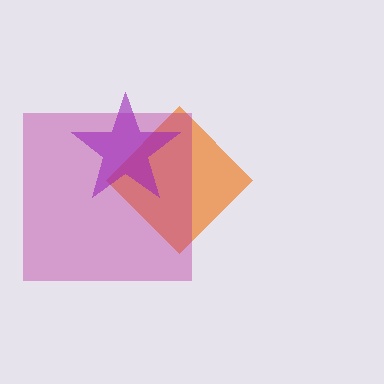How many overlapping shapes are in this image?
There are 3 overlapping shapes in the image.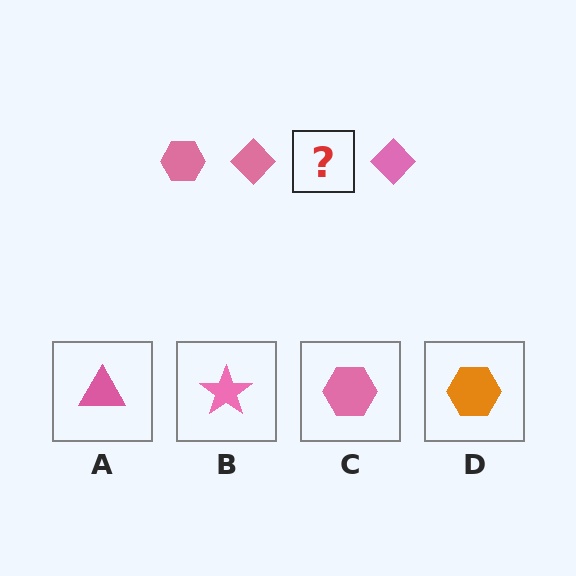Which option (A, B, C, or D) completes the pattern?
C.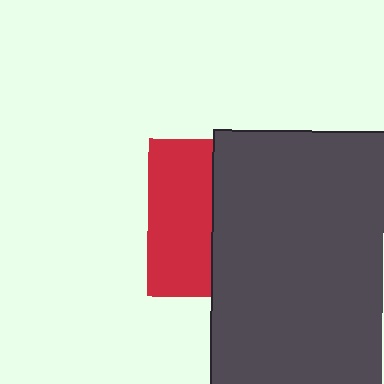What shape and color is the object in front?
The object in front is a dark gray rectangle.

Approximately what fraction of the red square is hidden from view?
Roughly 60% of the red square is hidden behind the dark gray rectangle.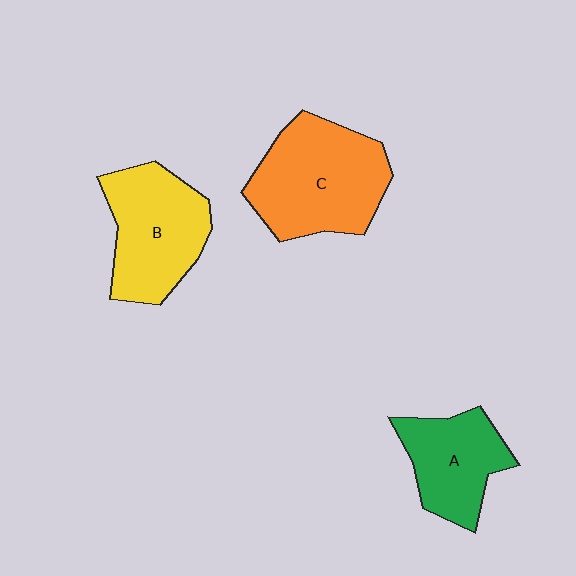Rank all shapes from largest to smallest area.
From largest to smallest: C (orange), B (yellow), A (green).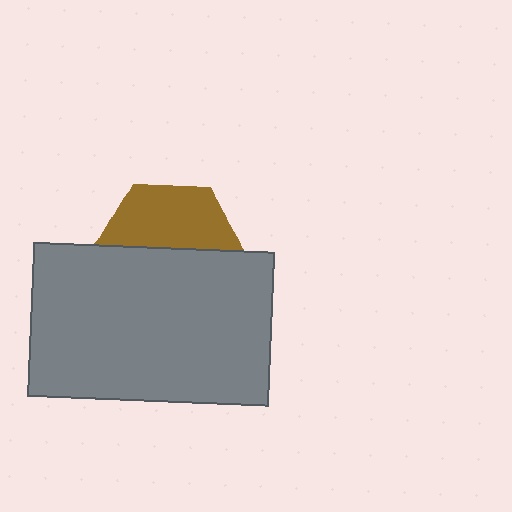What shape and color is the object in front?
The object in front is a gray rectangle.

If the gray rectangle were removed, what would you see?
You would see the complete brown hexagon.